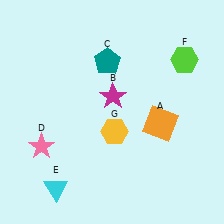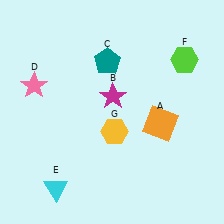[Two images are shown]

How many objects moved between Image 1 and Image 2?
1 object moved between the two images.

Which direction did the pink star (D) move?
The pink star (D) moved up.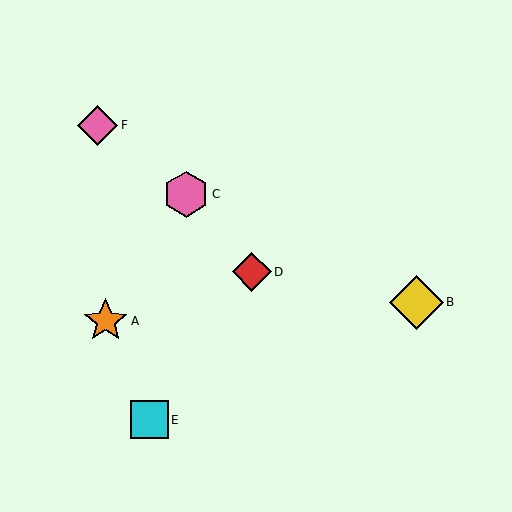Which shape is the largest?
The yellow diamond (labeled B) is the largest.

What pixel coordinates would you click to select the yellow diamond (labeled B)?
Click at (416, 302) to select the yellow diamond B.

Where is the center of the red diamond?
The center of the red diamond is at (252, 272).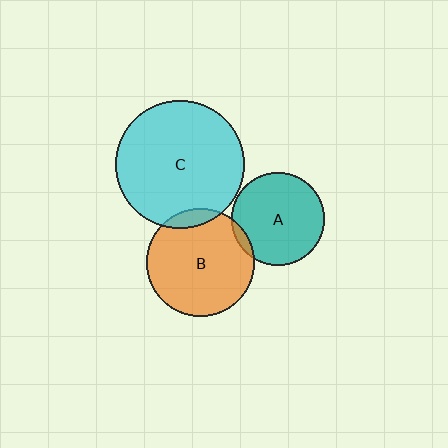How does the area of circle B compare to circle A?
Approximately 1.4 times.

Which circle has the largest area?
Circle C (cyan).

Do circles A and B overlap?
Yes.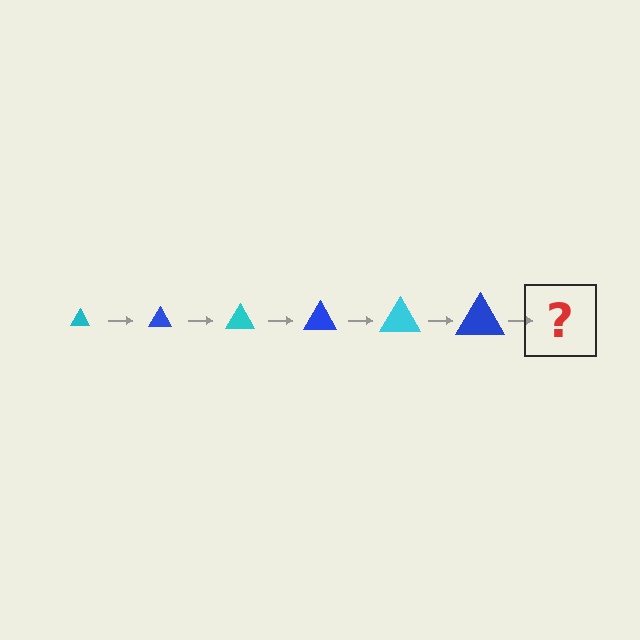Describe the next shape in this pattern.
It should be a cyan triangle, larger than the previous one.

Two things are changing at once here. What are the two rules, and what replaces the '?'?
The two rules are that the triangle grows larger each step and the color cycles through cyan and blue. The '?' should be a cyan triangle, larger than the previous one.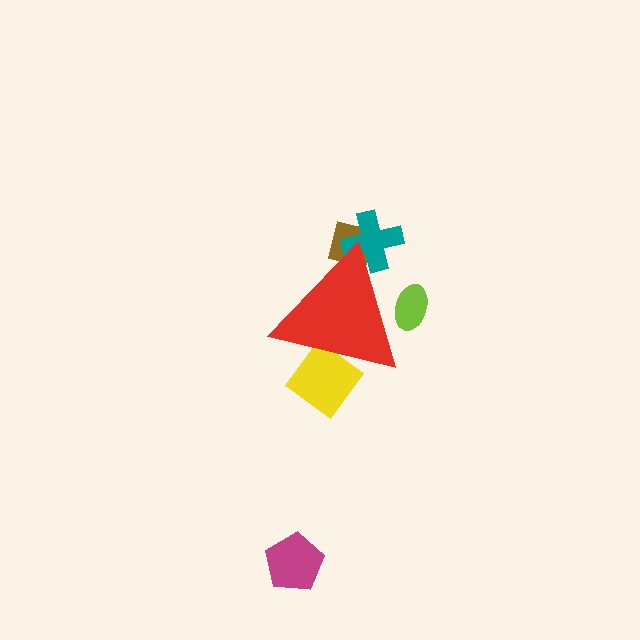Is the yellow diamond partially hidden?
Yes, the yellow diamond is partially hidden behind the red triangle.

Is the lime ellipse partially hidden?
Yes, the lime ellipse is partially hidden behind the red triangle.